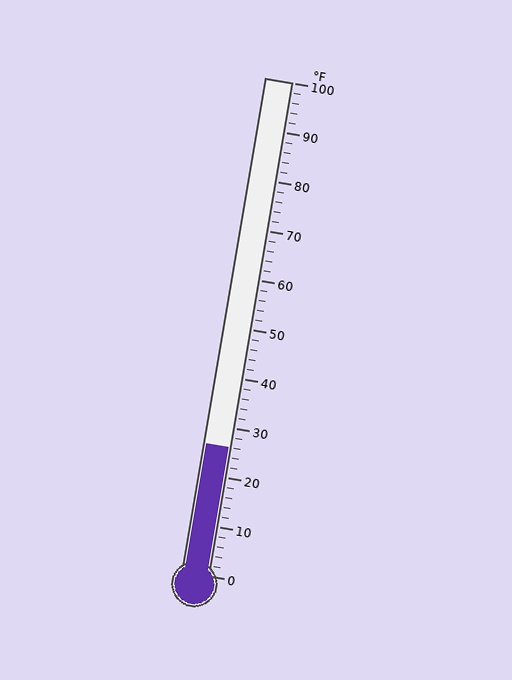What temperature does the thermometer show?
The thermometer shows approximately 26°F.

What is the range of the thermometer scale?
The thermometer scale ranges from 0°F to 100°F.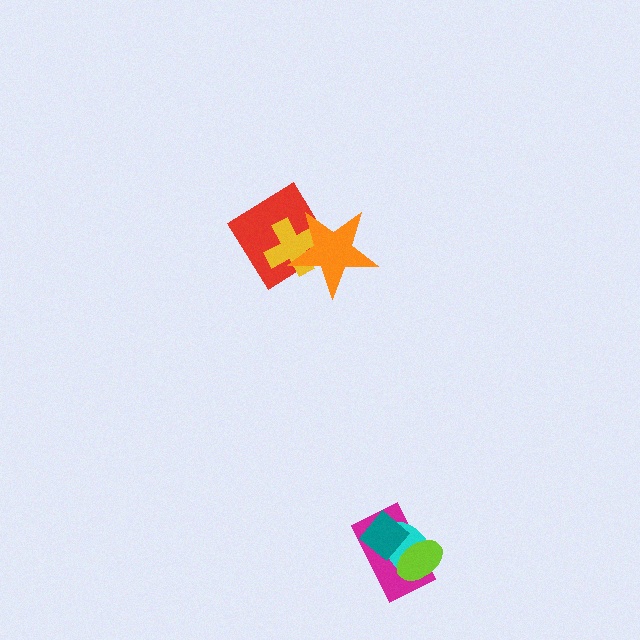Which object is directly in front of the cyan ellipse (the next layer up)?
The lime ellipse is directly in front of the cyan ellipse.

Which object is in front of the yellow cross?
The orange star is in front of the yellow cross.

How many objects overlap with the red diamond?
2 objects overlap with the red diamond.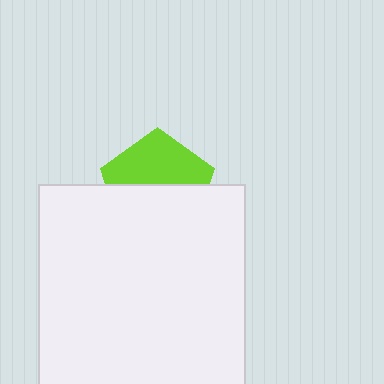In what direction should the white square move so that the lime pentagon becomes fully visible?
The white square should move down. That is the shortest direction to clear the overlap and leave the lime pentagon fully visible.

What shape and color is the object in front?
The object in front is a white square.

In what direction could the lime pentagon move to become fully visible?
The lime pentagon could move up. That would shift it out from behind the white square entirely.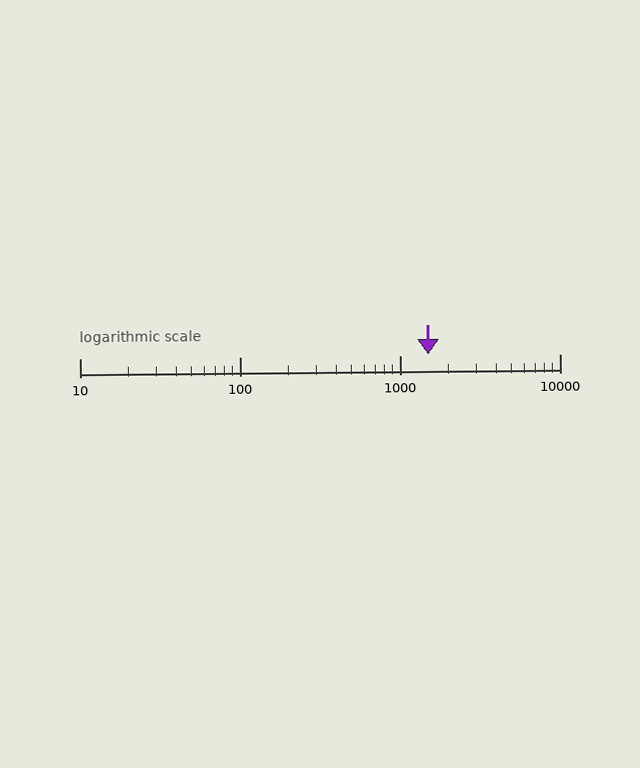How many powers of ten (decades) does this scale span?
The scale spans 3 decades, from 10 to 10000.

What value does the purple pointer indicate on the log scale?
The pointer indicates approximately 1500.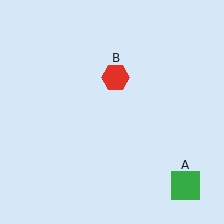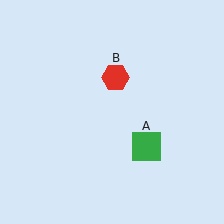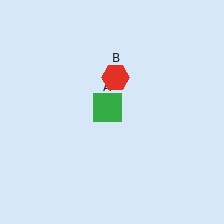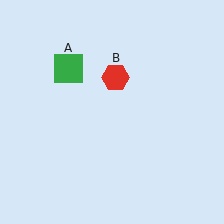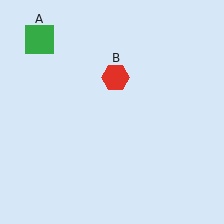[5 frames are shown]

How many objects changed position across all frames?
1 object changed position: green square (object A).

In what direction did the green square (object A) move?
The green square (object A) moved up and to the left.